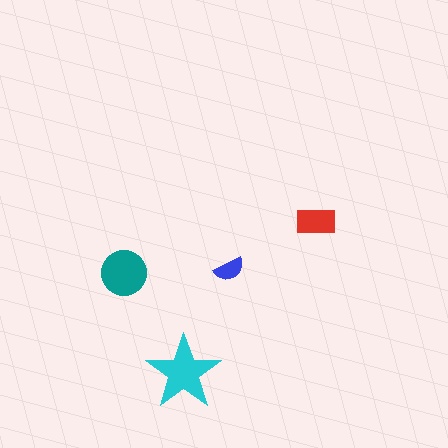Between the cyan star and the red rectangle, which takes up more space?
The cyan star.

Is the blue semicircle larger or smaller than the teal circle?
Smaller.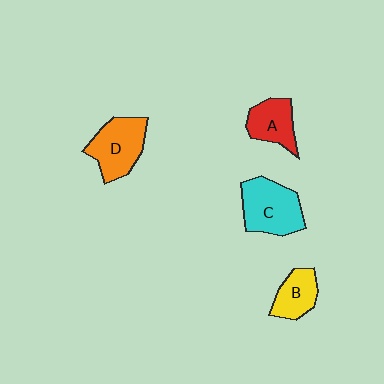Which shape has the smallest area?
Shape B (yellow).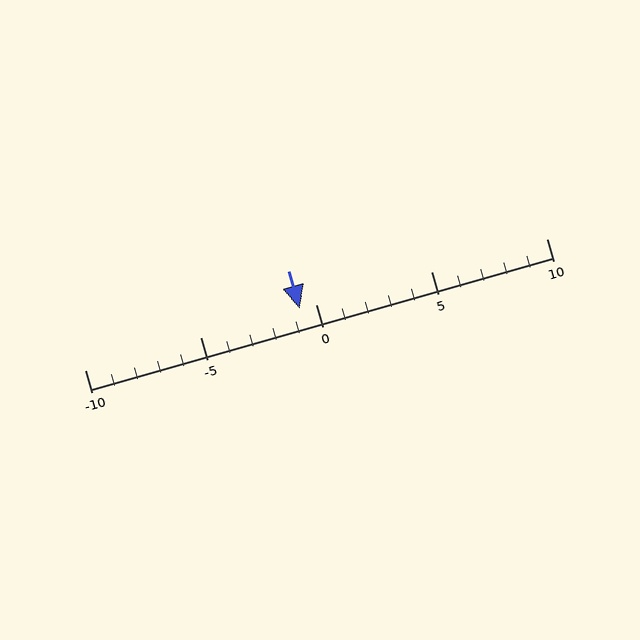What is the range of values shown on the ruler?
The ruler shows values from -10 to 10.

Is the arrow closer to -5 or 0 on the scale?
The arrow is closer to 0.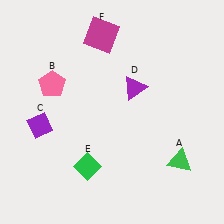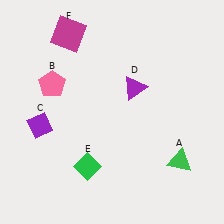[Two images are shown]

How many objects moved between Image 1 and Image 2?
1 object moved between the two images.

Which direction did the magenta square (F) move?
The magenta square (F) moved left.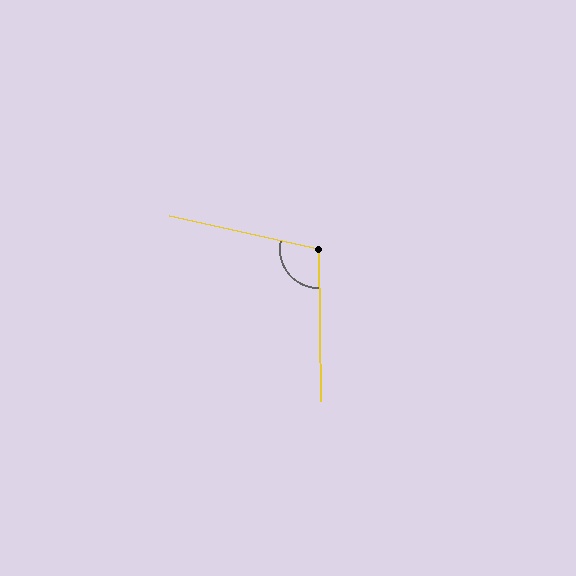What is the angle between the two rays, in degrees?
Approximately 103 degrees.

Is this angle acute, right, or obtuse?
It is obtuse.